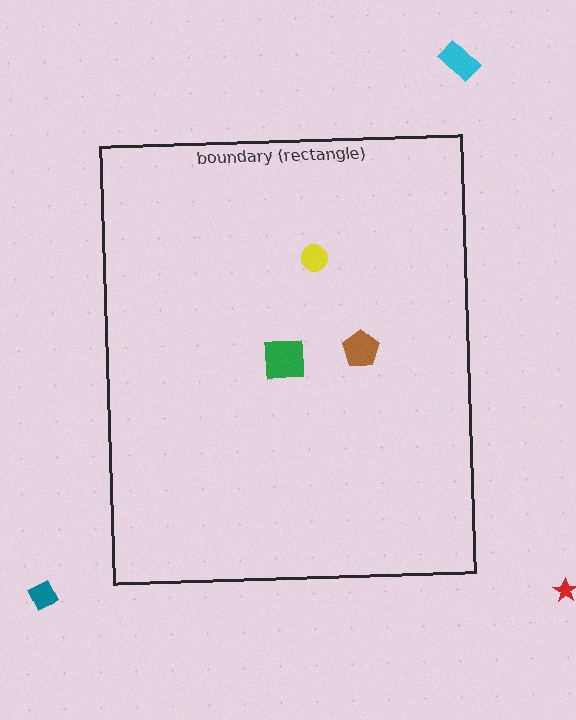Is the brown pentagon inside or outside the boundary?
Inside.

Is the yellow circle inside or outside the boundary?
Inside.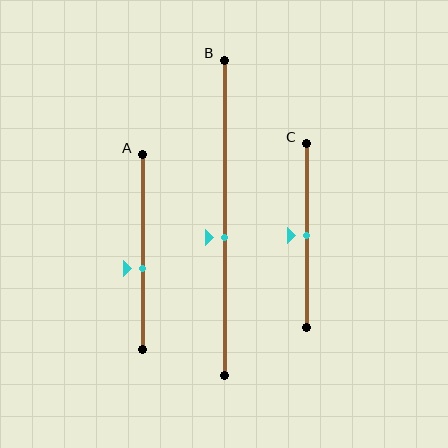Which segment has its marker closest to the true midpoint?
Segment C has its marker closest to the true midpoint.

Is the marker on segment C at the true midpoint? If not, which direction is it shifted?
Yes, the marker on segment C is at the true midpoint.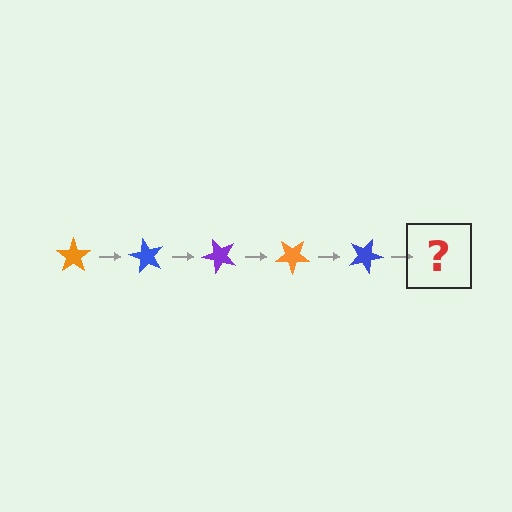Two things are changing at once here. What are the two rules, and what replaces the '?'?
The two rules are that it rotates 60 degrees each step and the color cycles through orange, blue, and purple. The '?' should be a purple star, rotated 300 degrees from the start.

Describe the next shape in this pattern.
It should be a purple star, rotated 300 degrees from the start.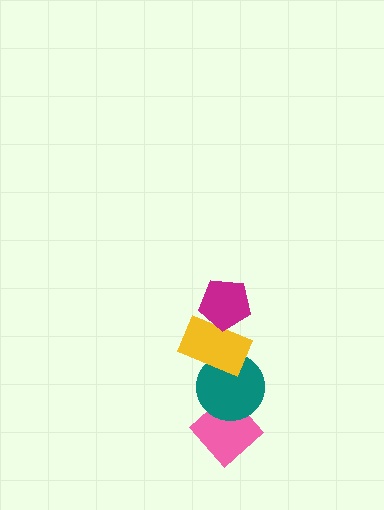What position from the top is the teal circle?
The teal circle is 3rd from the top.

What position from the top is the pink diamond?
The pink diamond is 4th from the top.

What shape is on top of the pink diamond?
The teal circle is on top of the pink diamond.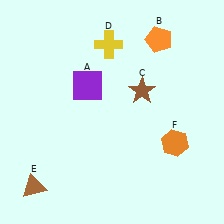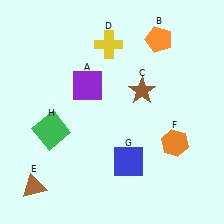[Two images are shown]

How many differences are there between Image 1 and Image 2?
There are 2 differences between the two images.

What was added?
A blue square (G), a green square (H) were added in Image 2.